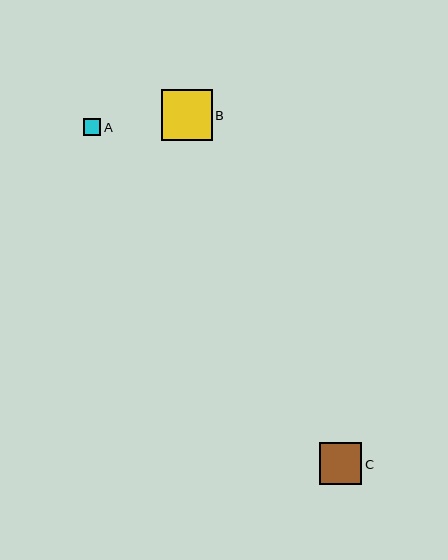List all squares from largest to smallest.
From largest to smallest: B, C, A.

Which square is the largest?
Square B is the largest with a size of approximately 51 pixels.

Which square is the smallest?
Square A is the smallest with a size of approximately 17 pixels.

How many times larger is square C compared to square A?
Square C is approximately 2.4 times the size of square A.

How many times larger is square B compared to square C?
Square B is approximately 1.2 times the size of square C.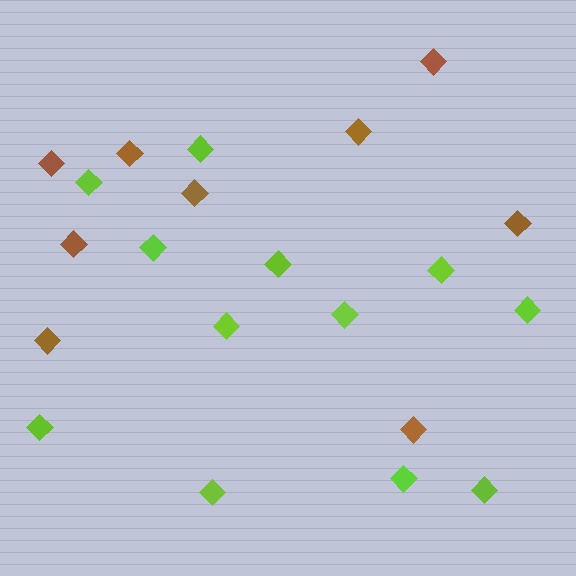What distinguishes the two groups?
There are 2 groups: one group of lime diamonds (12) and one group of brown diamonds (9).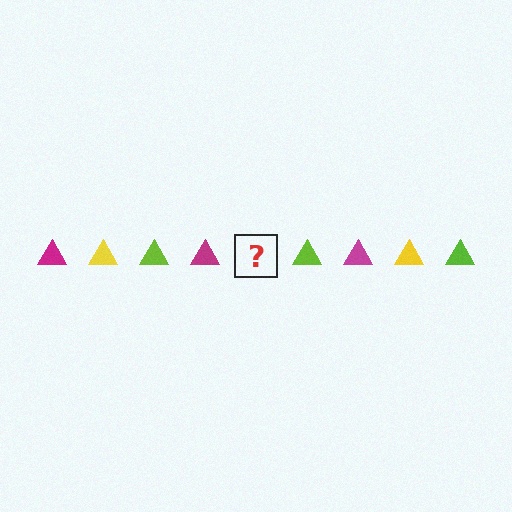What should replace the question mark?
The question mark should be replaced with a yellow triangle.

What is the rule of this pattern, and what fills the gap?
The rule is that the pattern cycles through magenta, yellow, lime triangles. The gap should be filled with a yellow triangle.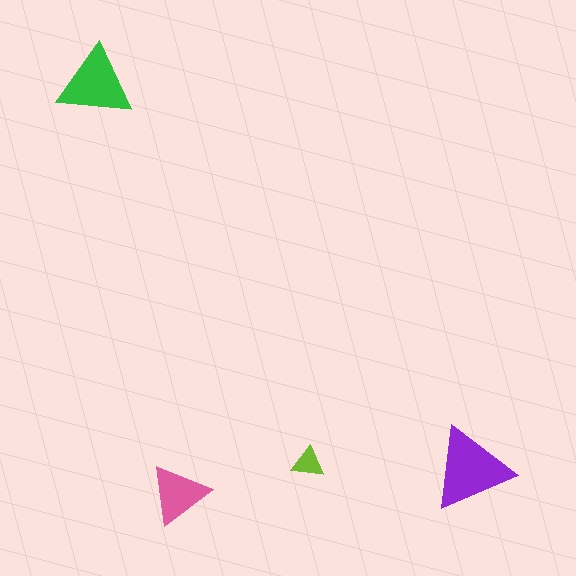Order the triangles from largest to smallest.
the purple one, the green one, the pink one, the lime one.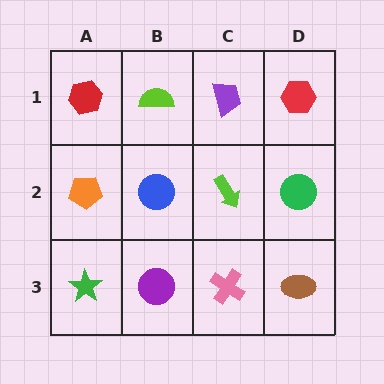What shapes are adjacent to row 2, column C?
A purple trapezoid (row 1, column C), a pink cross (row 3, column C), a blue circle (row 2, column B), a green circle (row 2, column D).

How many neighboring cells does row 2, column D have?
3.